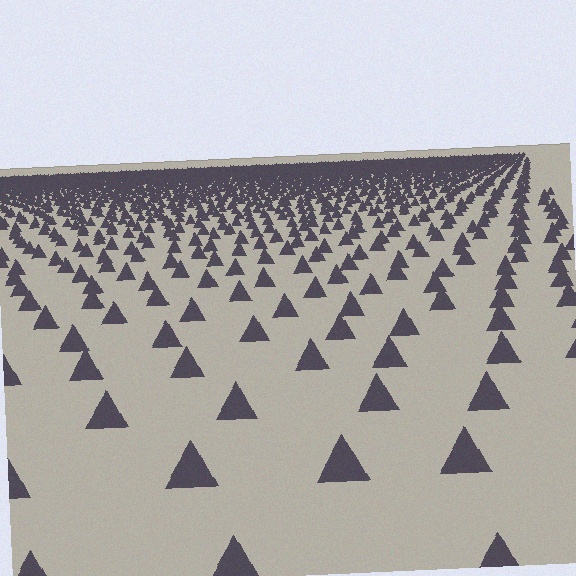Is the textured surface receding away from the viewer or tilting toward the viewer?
The surface is receding away from the viewer. Texture elements get smaller and denser toward the top.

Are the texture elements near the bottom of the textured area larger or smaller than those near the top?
Larger. Near the bottom, elements are closer to the viewer and appear at a bigger on-screen size.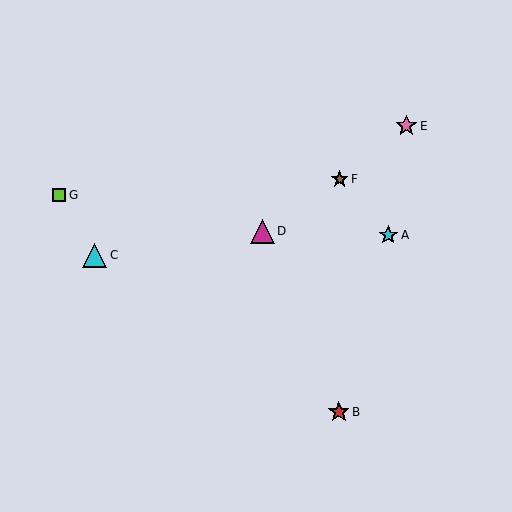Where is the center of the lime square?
The center of the lime square is at (59, 195).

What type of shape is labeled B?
Shape B is a red star.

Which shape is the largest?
The magenta triangle (labeled D) is the largest.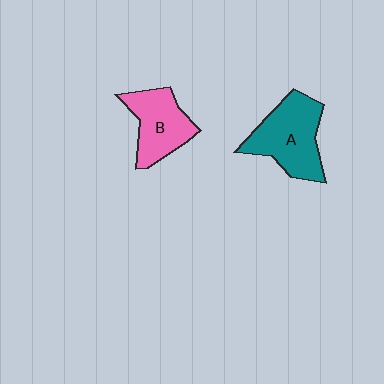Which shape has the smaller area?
Shape B (pink).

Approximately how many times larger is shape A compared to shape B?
Approximately 1.3 times.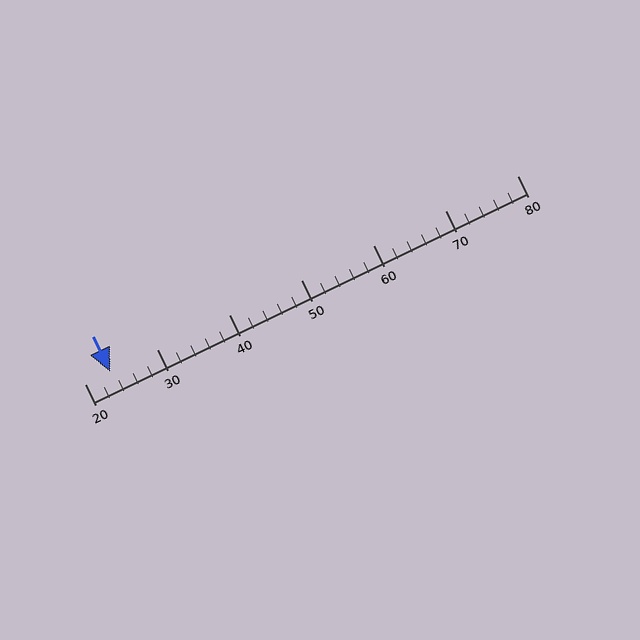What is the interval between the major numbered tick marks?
The major tick marks are spaced 10 units apart.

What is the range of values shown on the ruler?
The ruler shows values from 20 to 80.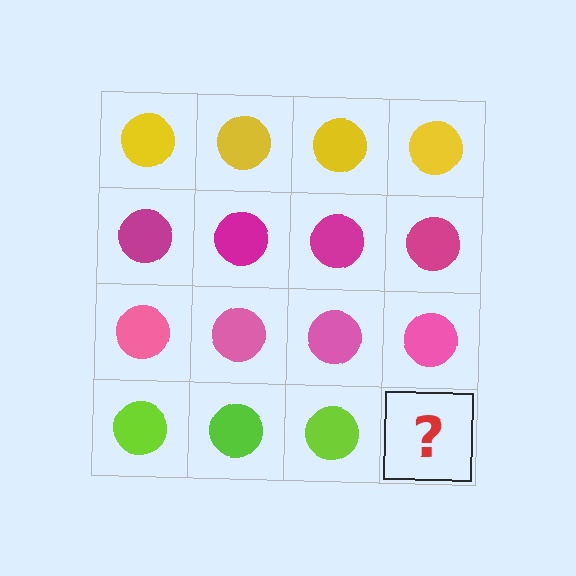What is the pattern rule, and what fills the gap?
The rule is that each row has a consistent color. The gap should be filled with a lime circle.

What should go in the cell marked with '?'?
The missing cell should contain a lime circle.